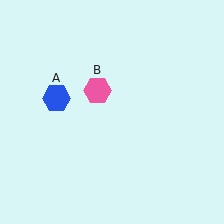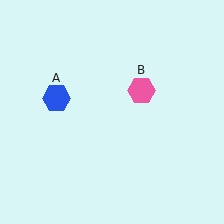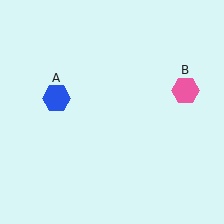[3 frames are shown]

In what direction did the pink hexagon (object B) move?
The pink hexagon (object B) moved right.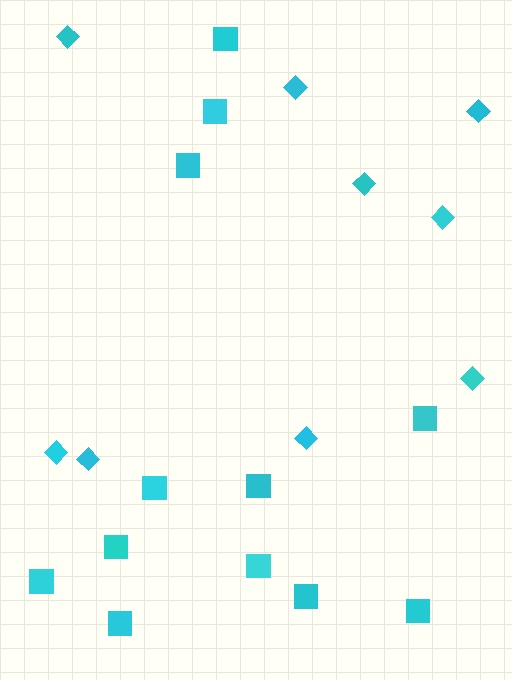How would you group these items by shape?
There are 2 groups: one group of squares (12) and one group of diamonds (9).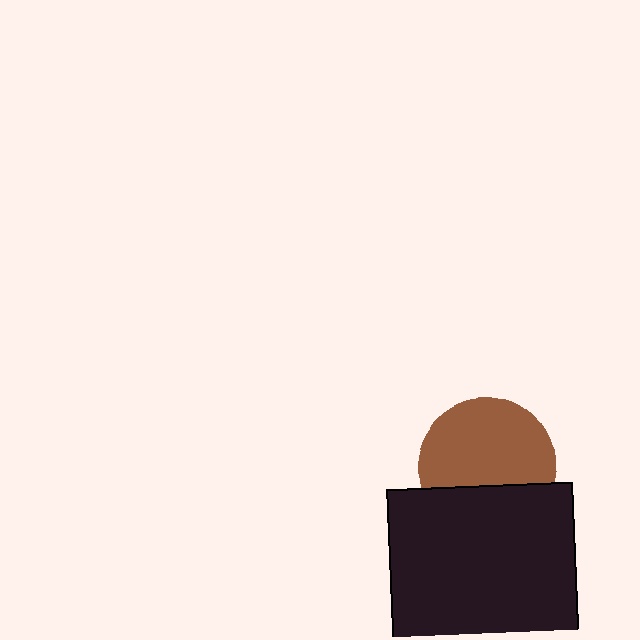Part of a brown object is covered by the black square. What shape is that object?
It is a circle.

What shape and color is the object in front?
The object in front is a black square.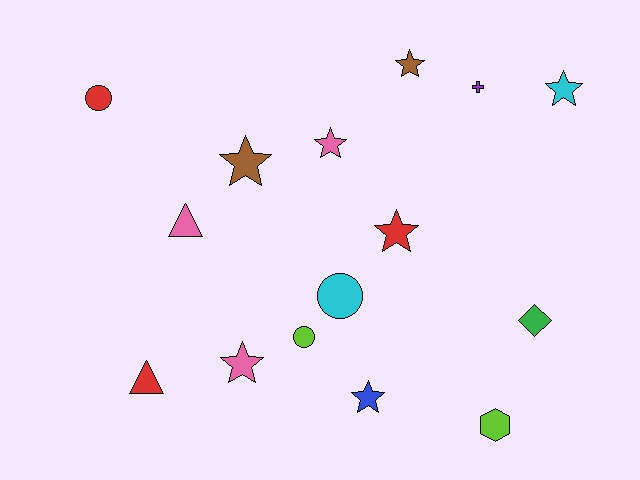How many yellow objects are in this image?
There are no yellow objects.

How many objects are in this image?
There are 15 objects.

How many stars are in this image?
There are 7 stars.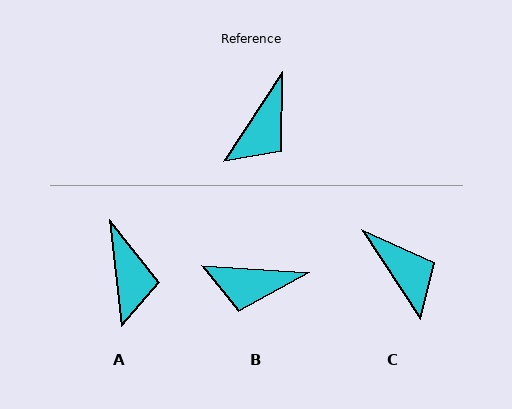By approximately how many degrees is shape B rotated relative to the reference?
Approximately 61 degrees clockwise.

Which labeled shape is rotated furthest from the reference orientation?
C, about 66 degrees away.